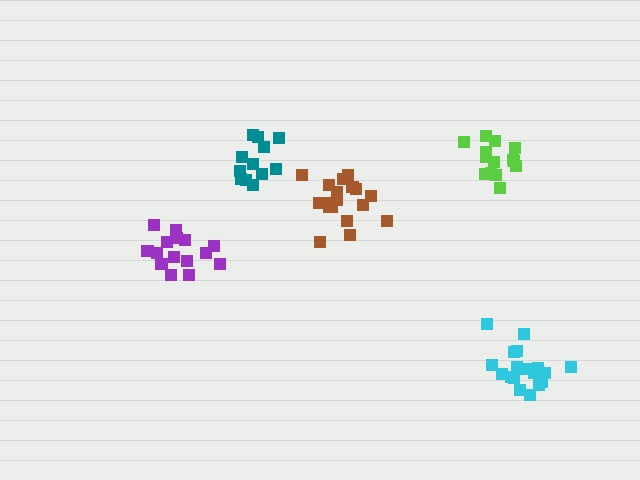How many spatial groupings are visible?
There are 5 spatial groupings.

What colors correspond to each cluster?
The clusters are colored: teal, cyan, purple, lime, brown.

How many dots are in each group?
Group 1: 12 dots, Group 2: 18 dots, Group 3: 15 dots, Group 4: 14 dots, Group 5: 18 dots (77 total).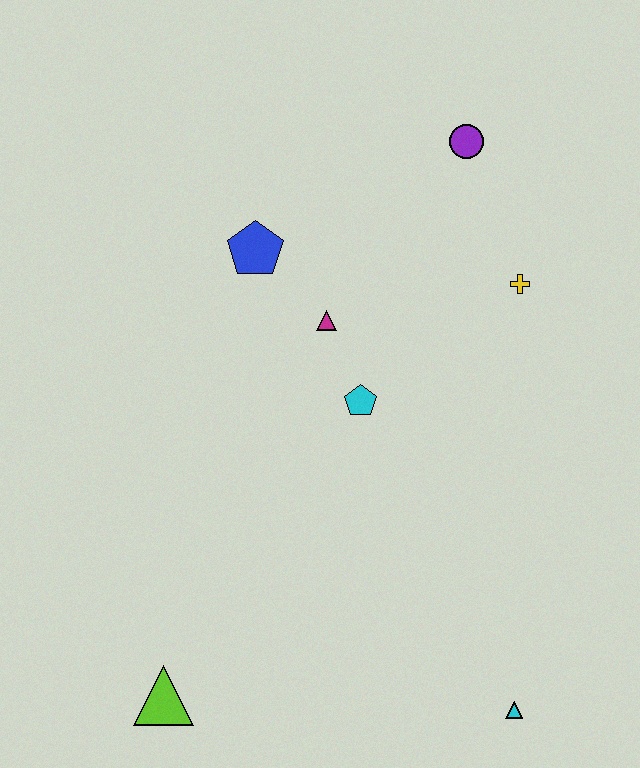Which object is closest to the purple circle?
The yellow cross is closest to the purple circle.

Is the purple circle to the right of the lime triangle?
Yes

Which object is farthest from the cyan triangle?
The purple circle is farthest from the cyan triangle.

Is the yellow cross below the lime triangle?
No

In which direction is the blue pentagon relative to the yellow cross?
The blue pentagon is to the left of the yellow cross.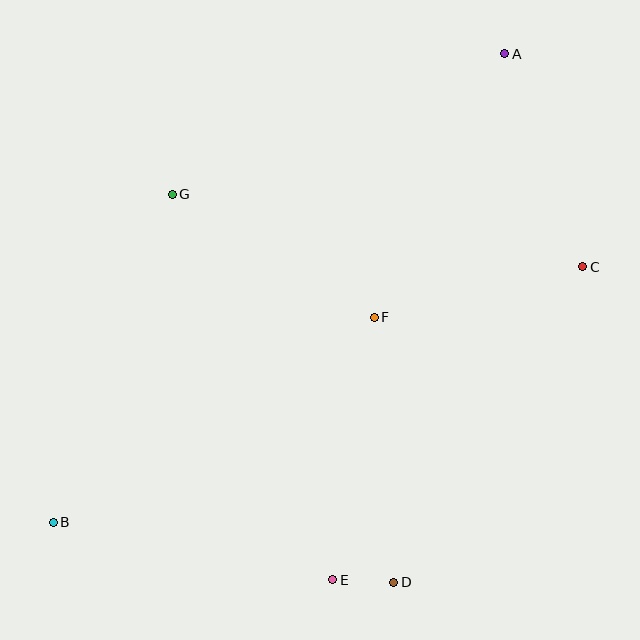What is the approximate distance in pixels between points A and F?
The distance between A and F is approximately 294 pixels.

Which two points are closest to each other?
Points D and E are closest to each other.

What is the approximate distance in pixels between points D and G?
The distance between D and G is approximately 447 pixels.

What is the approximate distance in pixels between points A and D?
The distance between A and D is approximately 540 pixels.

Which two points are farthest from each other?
Points A and B are farthest from each other.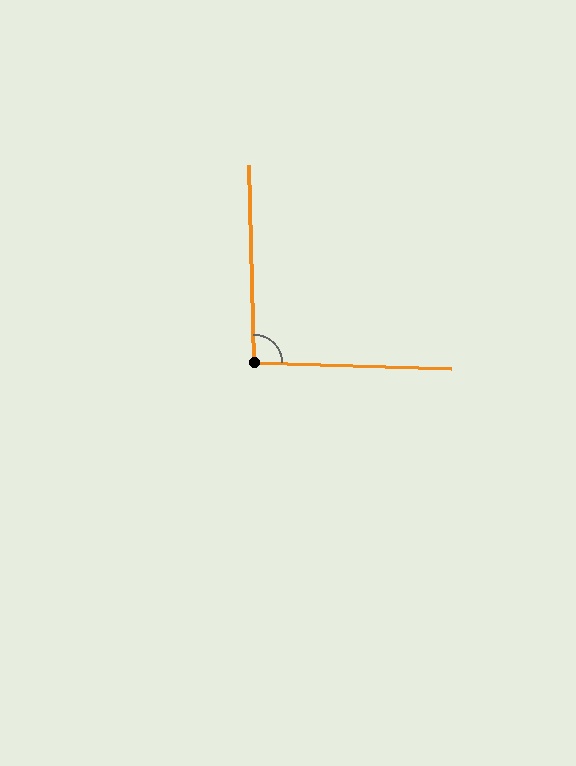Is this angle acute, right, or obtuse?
It is approximately a right angle.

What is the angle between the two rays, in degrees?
Approximately 93 degrees.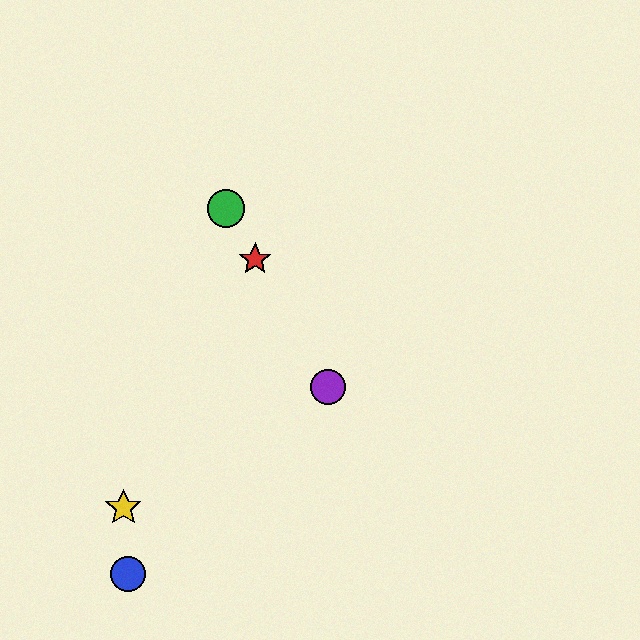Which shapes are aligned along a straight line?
The red star, the green circle, the purple circle are aligned along a straight line.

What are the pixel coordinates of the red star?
The red star is at (255, 259).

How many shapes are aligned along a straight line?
3 shapes (the red star, the green circle, the purple circle) are aligned along a straight line.